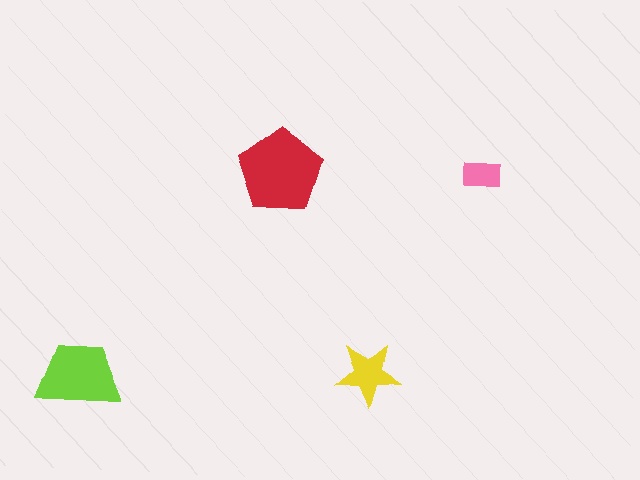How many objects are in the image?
There are 4 objects in the image.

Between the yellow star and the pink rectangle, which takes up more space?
The yellow star.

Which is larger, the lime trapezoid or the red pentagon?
The red pentagon.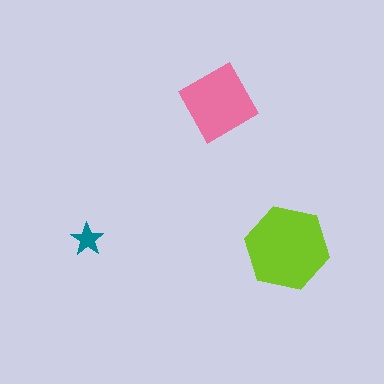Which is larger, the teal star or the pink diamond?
The pink diamond.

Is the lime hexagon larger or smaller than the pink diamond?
Larger.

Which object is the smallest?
The teal star.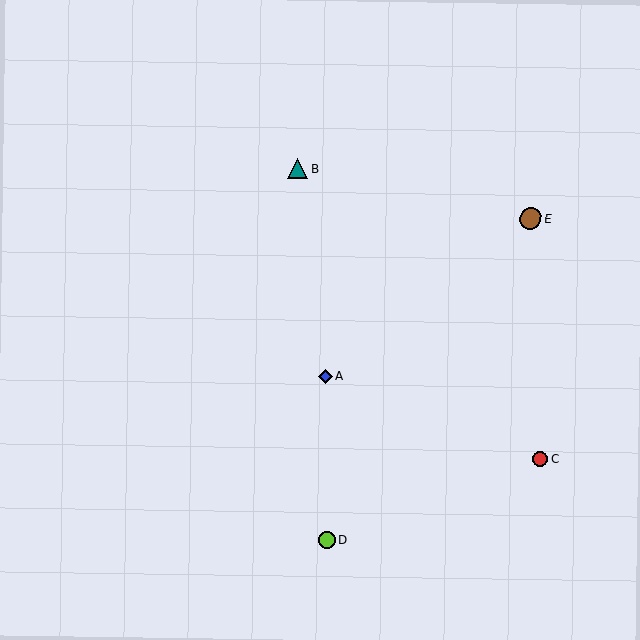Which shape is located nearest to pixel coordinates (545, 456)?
The red circle (labeled C) at (540, 459) is nearest to that location.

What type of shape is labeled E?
Shape E is a brown circle.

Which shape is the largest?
The brown circle (labeled E) is the largest.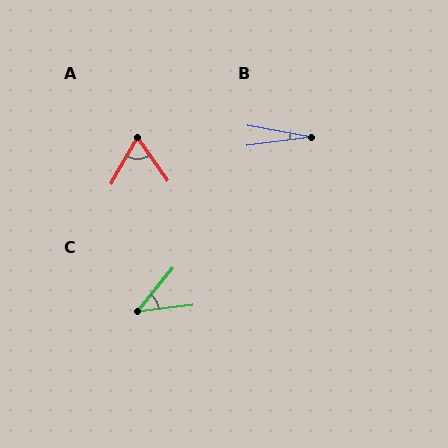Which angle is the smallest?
B, at approximately 17 degrees.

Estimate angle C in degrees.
Approximately 45 degrees.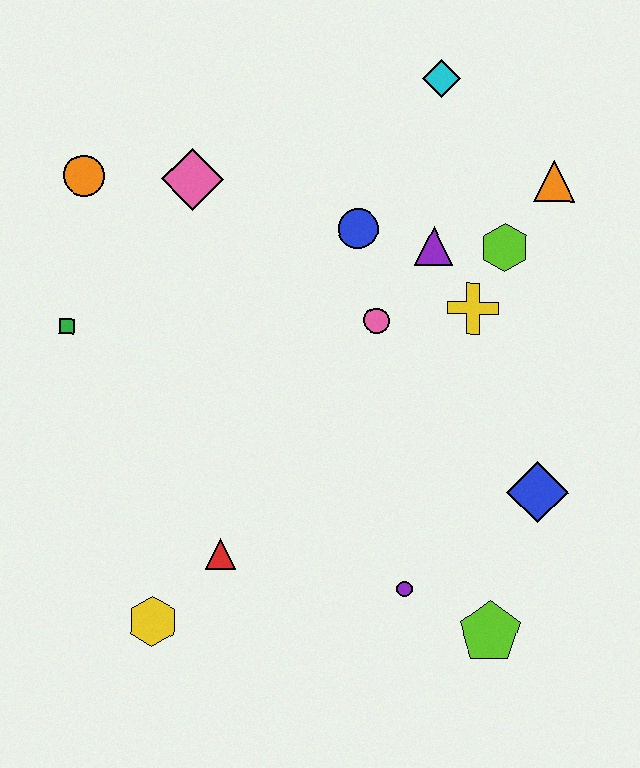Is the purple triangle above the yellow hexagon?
Yes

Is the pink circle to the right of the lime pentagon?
No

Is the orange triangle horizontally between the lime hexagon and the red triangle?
No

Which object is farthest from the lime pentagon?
The orange circle is farthest from the lime pentagon.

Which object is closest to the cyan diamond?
The orange triangle is closest to the cyan diamond.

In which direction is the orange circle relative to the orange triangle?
The orange circle is to the left of the orange triangle.